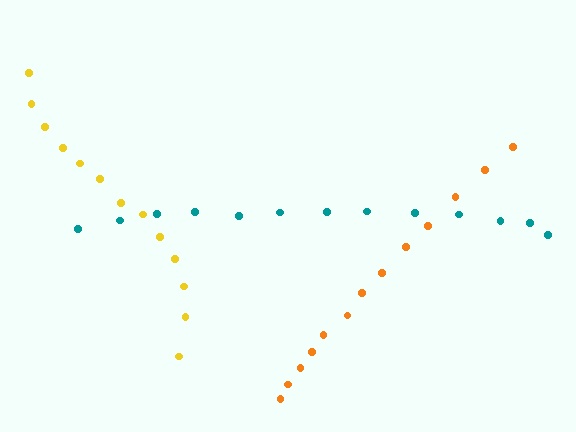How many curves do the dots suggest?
There are 3 distinct paths.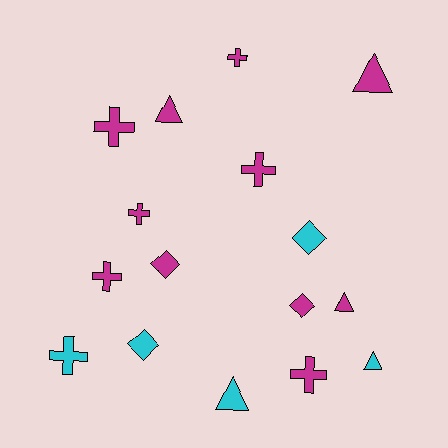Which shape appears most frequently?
Cross, with 7 objects.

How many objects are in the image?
There are 16 objects.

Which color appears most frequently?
Magenta, with 11 objects.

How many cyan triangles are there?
There are 2 cyan triangles.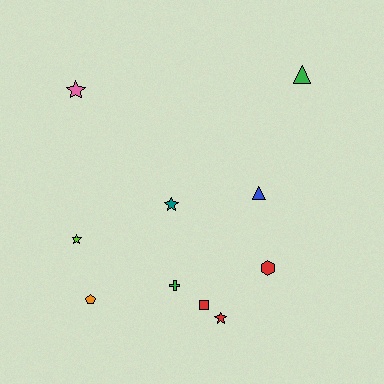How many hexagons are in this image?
There is 1 hexagon.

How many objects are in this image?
There are 10 objects.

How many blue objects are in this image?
There is 1 blue object.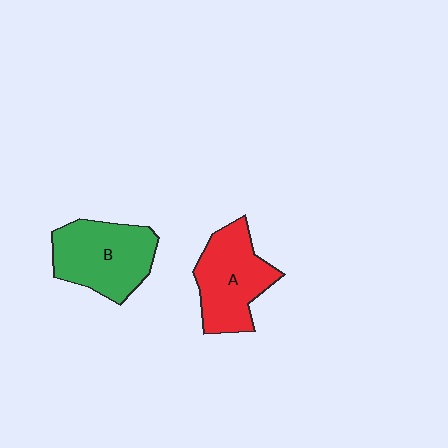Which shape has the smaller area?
Shape A (red).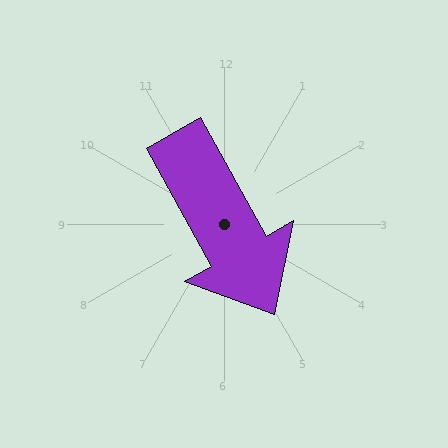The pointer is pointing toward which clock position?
Roughly 5 o'clock.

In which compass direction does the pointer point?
Southeast.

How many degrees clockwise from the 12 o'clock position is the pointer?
Approximately 151 degrees.